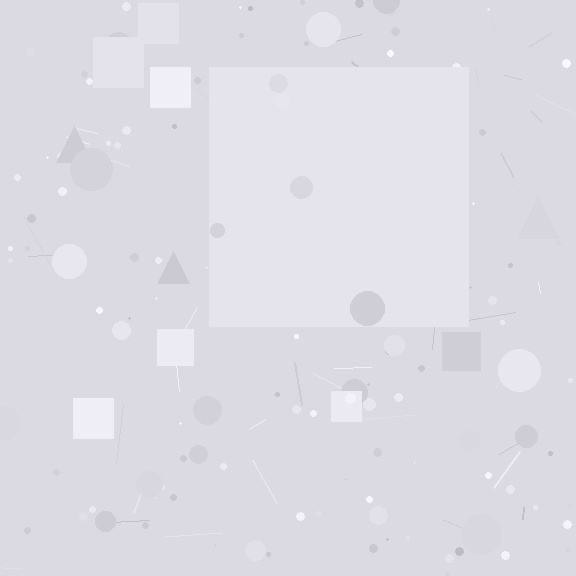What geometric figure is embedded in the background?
A square is embedded in the background.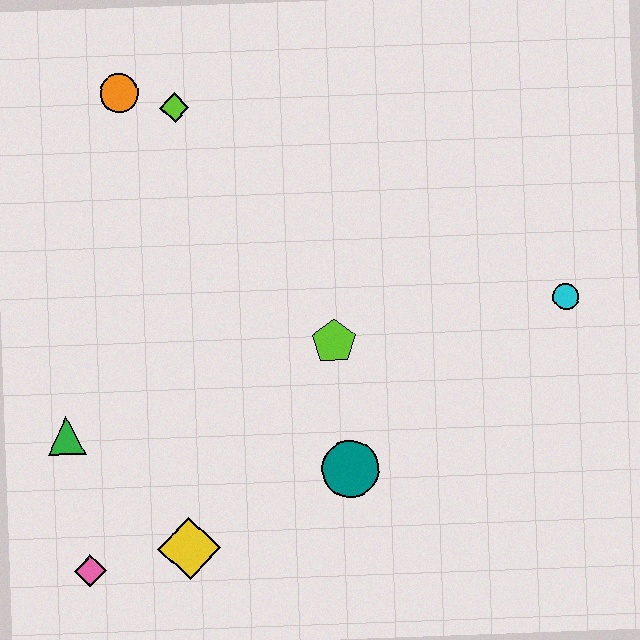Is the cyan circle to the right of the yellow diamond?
Yes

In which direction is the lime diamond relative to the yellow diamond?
The lime diamond is above the yellow diamond.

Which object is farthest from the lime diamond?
The pink diamond is farthest from the lime diamond.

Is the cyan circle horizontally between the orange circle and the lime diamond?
No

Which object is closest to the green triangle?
The pink diamond is closest to the green triangle.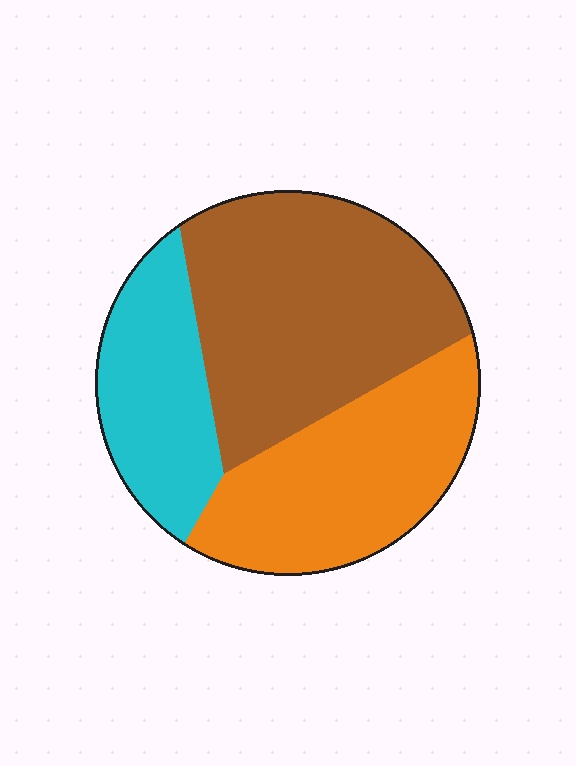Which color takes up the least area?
Cyan, at roughly 20%.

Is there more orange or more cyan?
Orange.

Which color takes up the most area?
Brown, at roughly 45%.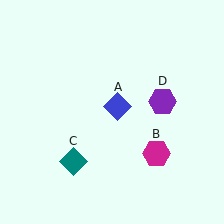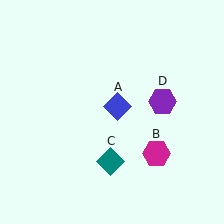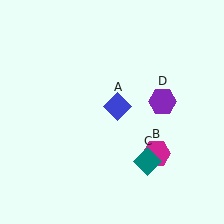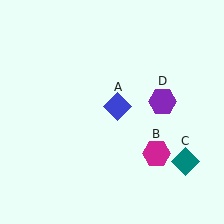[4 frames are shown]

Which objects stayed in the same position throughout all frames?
Blue diamond (object A) and magenta hexagon (object B) and purple hexagon (object D) remained stationary.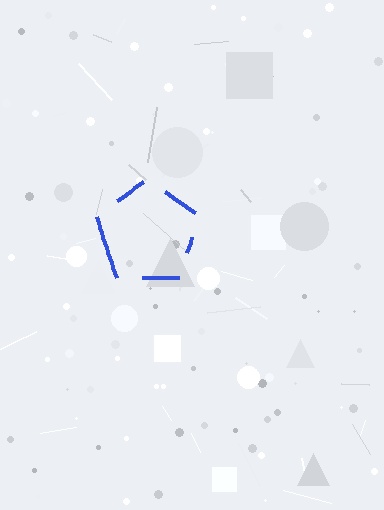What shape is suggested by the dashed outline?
The dashed outline suggests a pentagon.